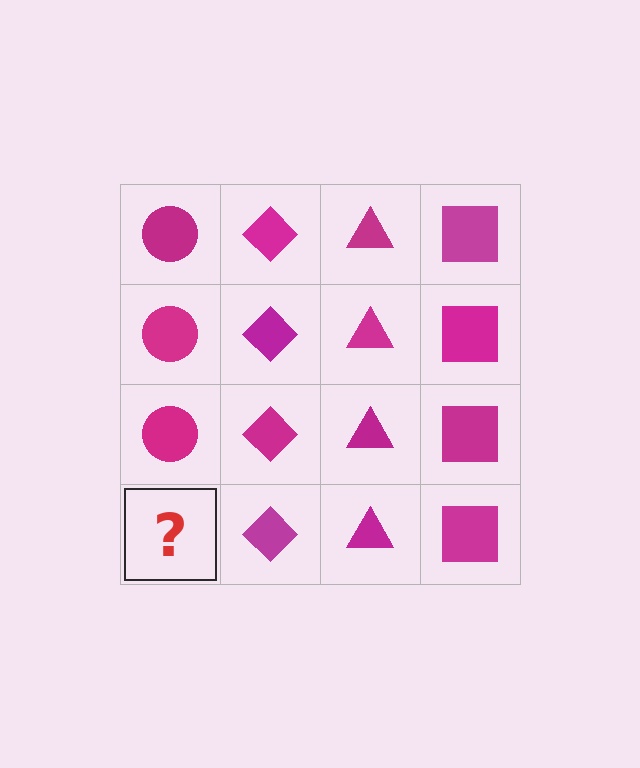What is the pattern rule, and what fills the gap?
The rule is that each column has a consistent shape. The gap should be filled with a magenta circle.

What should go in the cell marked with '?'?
The missing cell should contain a magenta circle.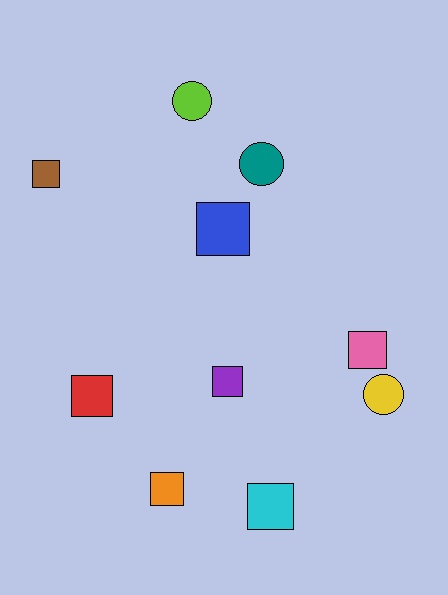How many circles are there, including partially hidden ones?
There are 3 circles.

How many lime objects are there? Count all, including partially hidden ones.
There is 1 lime object.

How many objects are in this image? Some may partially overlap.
There are 10 objects.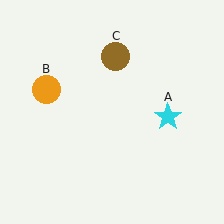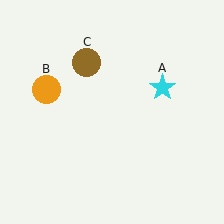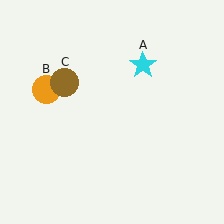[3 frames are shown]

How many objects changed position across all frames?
2 objects changed position: cyan star (object A), brown circle (object C).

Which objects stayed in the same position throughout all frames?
Orange circle (object B) remained stationary.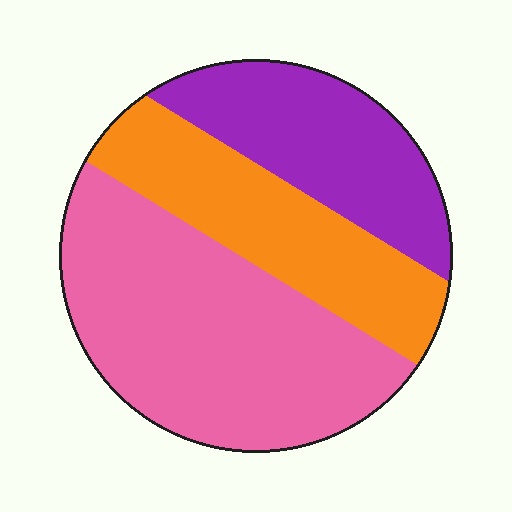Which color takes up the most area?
Pink, at roughly 45%.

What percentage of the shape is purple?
Purple takes up about one quarter (1/4) of the shape.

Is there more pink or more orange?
Pink.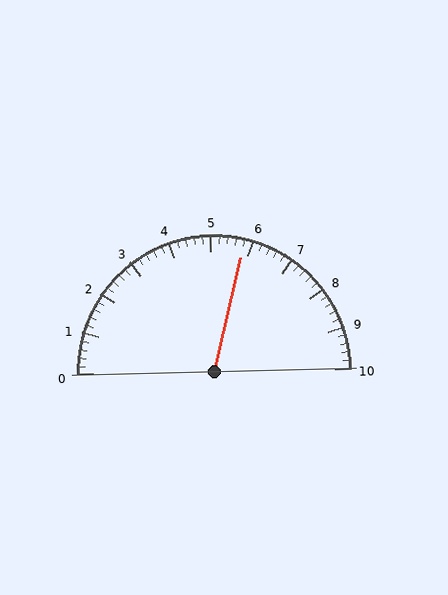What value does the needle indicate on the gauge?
The needle indicates approximately 5.8.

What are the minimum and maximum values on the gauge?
The gauge ranges from 0 to 10.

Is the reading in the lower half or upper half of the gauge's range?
The reading is in the upper half of the range (0 to 10).